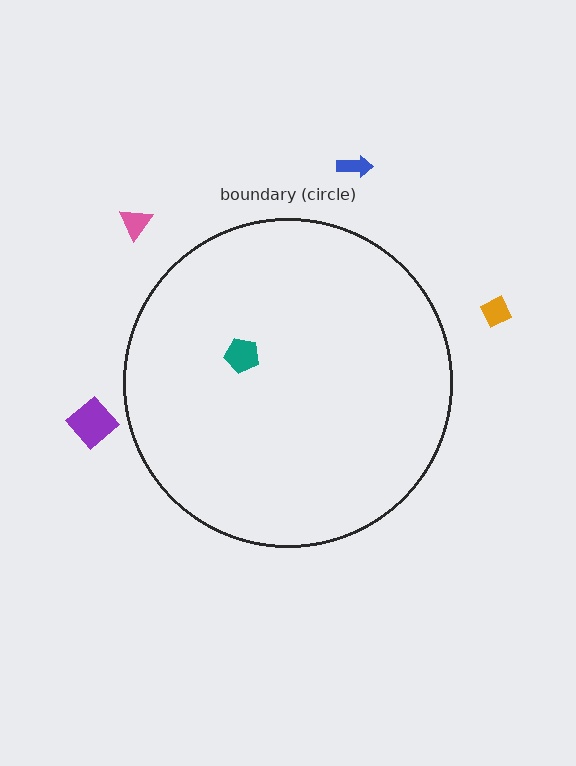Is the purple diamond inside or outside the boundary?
Outside.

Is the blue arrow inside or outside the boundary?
Outside.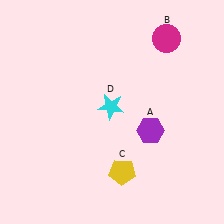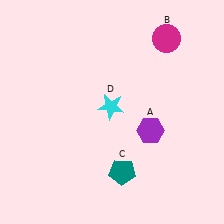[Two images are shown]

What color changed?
The pentagon (C) changed from yellow in Image 1 to teal in Image 2.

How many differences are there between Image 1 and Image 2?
There is 1 difference between the two images.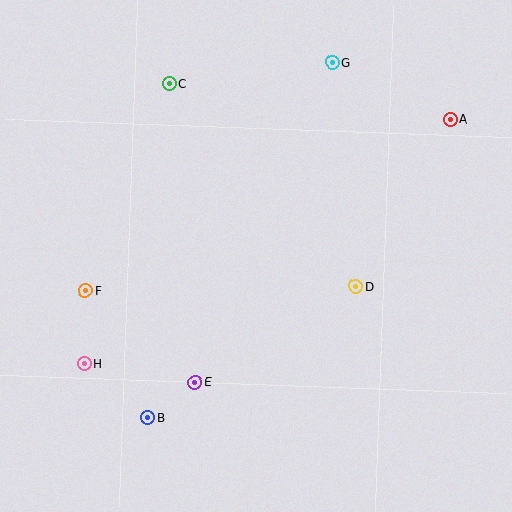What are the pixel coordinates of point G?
Point G is at (333, 62).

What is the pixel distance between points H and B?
The distance between H and B is 83 pixels.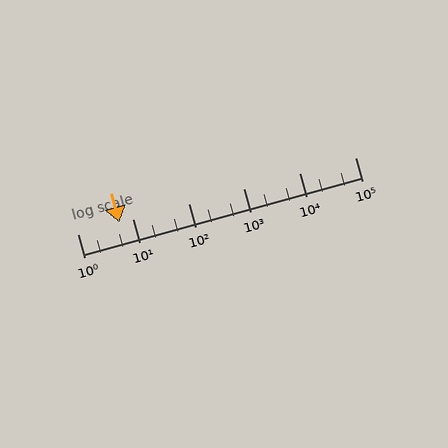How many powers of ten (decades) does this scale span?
The scale spans 5 decades, from 1 to 100000.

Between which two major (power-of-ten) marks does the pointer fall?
The pointer is between 1 and 10.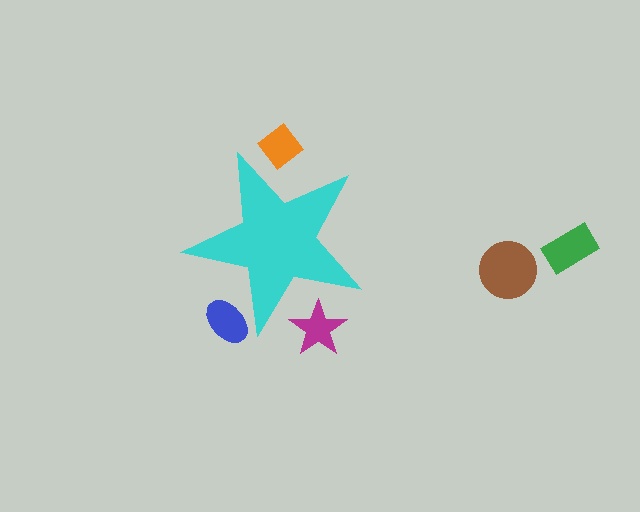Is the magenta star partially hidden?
Yes, the magenta star is partially hidden behind the cyan star.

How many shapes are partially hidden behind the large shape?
3 shapes are partially hidden.